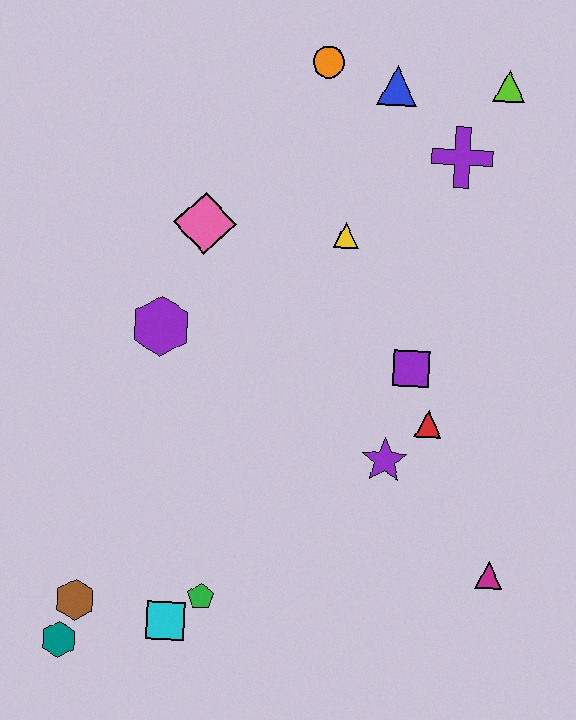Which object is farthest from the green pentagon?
The lime triangle is farthest from the green pentagon.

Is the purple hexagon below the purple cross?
Yes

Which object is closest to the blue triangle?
The orange circle is closest to the blue triangle.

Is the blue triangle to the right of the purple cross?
No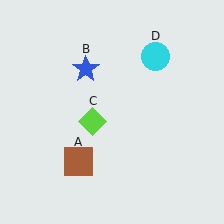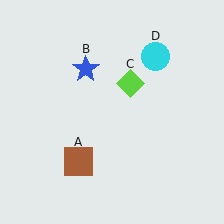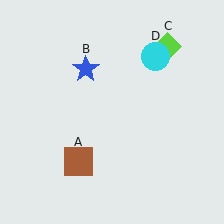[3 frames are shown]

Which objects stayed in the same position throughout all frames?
Brown square (object A) and blue star (object B) and cyan circle (object D) remained stationary.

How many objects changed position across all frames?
1 object changed position: lime diamond (object C).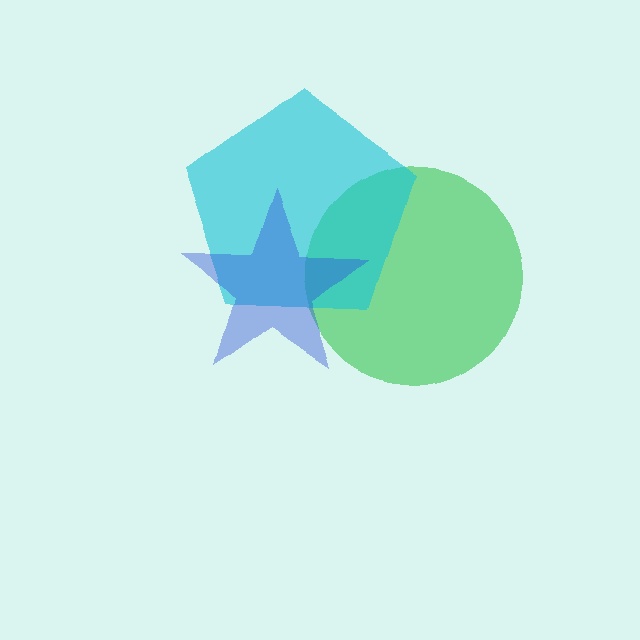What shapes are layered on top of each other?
The layered shapes are: a green circle, a cyan pentagon, a blue star.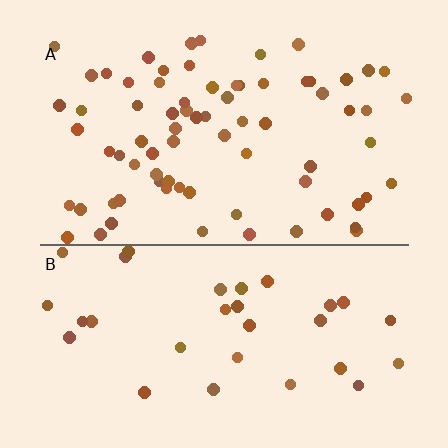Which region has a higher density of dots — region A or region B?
A (the top).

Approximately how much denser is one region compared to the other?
Approximately 2.3× — region A over region B.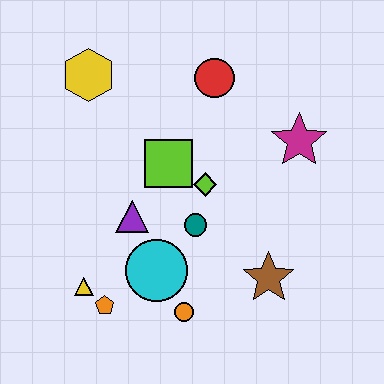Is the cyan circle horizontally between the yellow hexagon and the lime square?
Yes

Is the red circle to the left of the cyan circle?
No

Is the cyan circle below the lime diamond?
Yes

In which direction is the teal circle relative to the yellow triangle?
The teal circle is to the right of the yellow triangle.